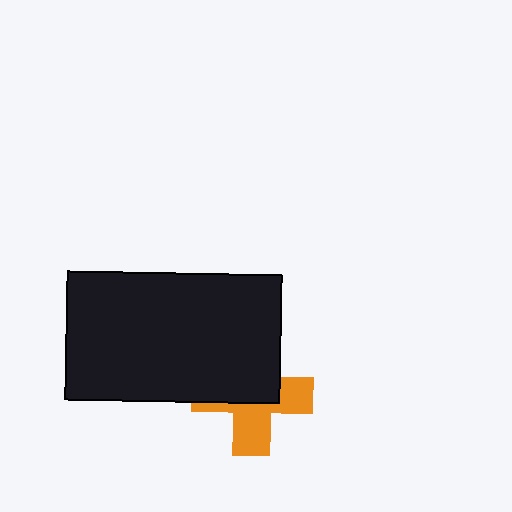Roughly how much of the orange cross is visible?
About half of it is visible (roughly 47%).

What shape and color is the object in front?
The object in front is a black rectangle.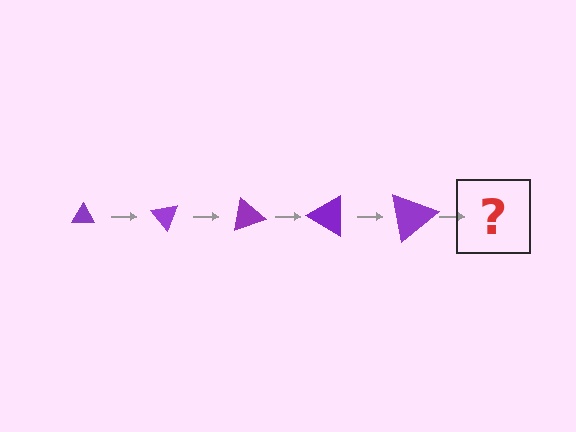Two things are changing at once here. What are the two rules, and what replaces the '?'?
The two rules are that the triangle grows larger each step and it rotates 50 degrees each step. The '?' should be a triangle, larger than the previous one and rotated 250 degrees from the start.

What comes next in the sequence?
The next element should be a triangle, larger than the previous one and rotated 250 degrees from the start.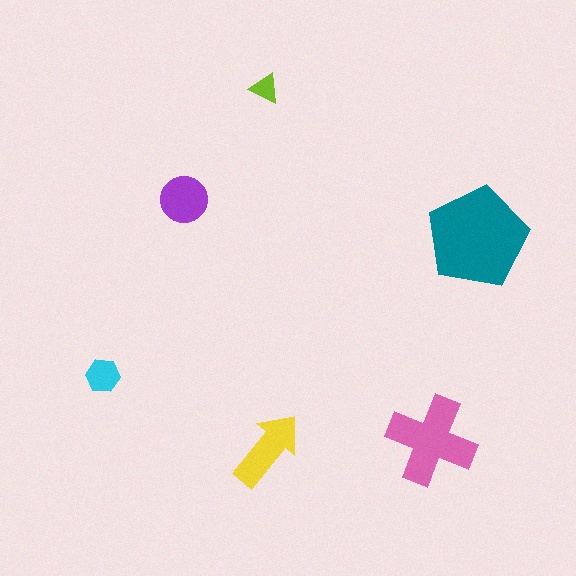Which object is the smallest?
The lime triangle.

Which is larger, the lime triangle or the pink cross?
The pink cross.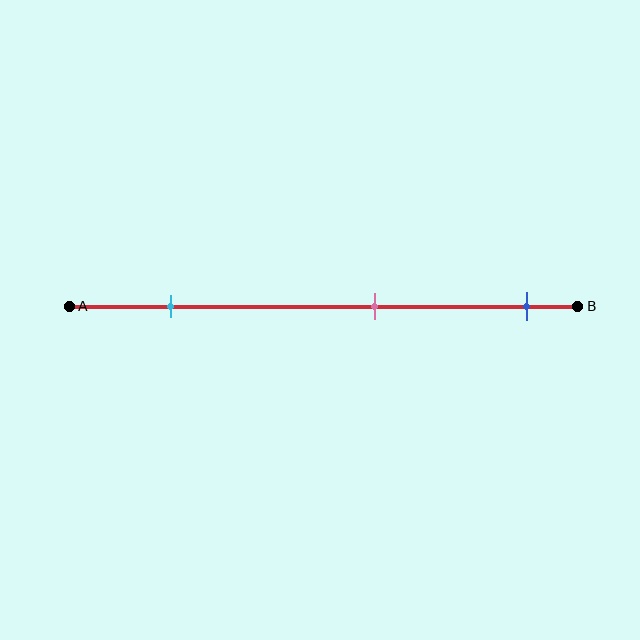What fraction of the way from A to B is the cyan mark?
The cyan mark is approximately 20% (0.2) of the way from A to B.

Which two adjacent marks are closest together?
The pink and blue marks are the closest adjacent pair.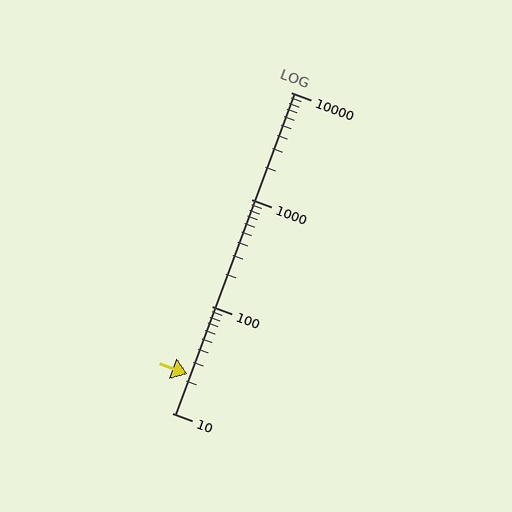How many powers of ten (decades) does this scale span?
The scale spans 3 decades, from 10 to 10000.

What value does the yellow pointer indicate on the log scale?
The pointer indicates approximately 23.